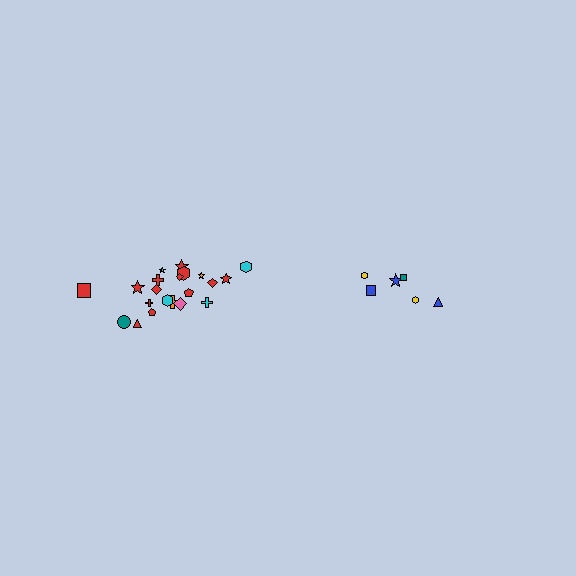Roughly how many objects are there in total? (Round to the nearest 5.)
Roughly 30 objects in total.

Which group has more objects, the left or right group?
The left group.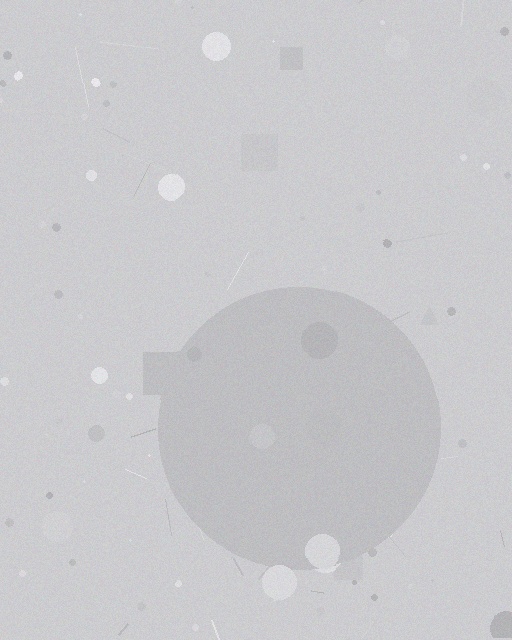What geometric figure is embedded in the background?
A circle is embedded in the background.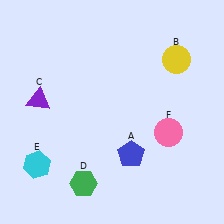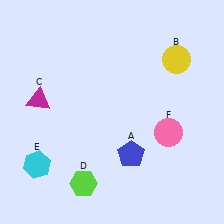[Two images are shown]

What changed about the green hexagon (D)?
In Image 1, D is green. In Image 2, it changed to lime.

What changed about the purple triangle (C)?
In Image 1, C is purple. In Image 2, it changed to magenta.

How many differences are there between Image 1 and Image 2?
There are 2 differences between the two images.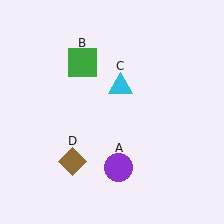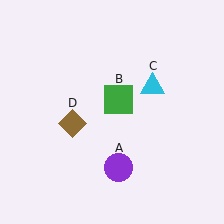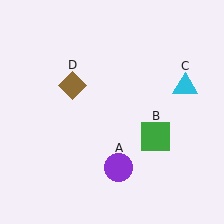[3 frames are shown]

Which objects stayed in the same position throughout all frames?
Purple circle (object A) remained stationary.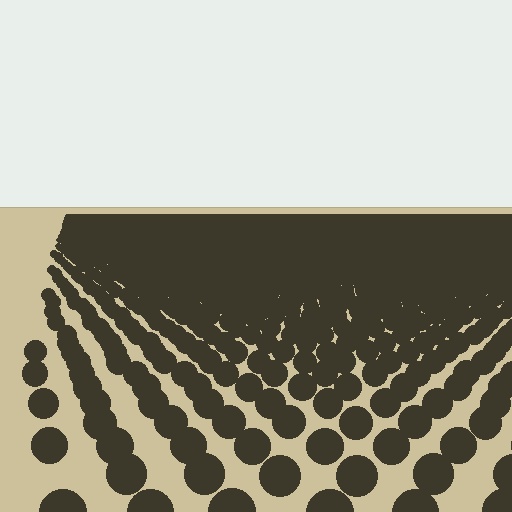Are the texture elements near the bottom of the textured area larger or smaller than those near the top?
Larger. Near the bottom, elements are closer to the viewer and appear at a bigger on-screen size.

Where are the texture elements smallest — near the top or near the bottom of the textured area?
Near the top.